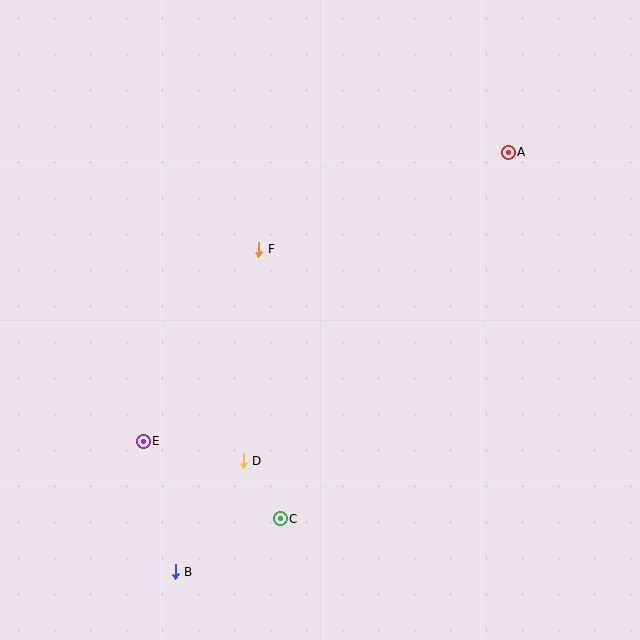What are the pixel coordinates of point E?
Point E is at (143, 441).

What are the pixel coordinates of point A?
Point A is at (508, 152).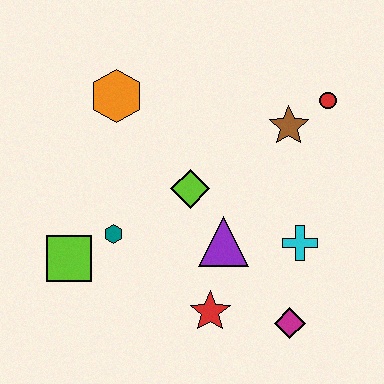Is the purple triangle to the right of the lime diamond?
Yes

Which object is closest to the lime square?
The teal hexagon is closest to the lime square.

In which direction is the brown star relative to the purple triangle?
The brown star is above the purple triangle.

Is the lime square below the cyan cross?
Yes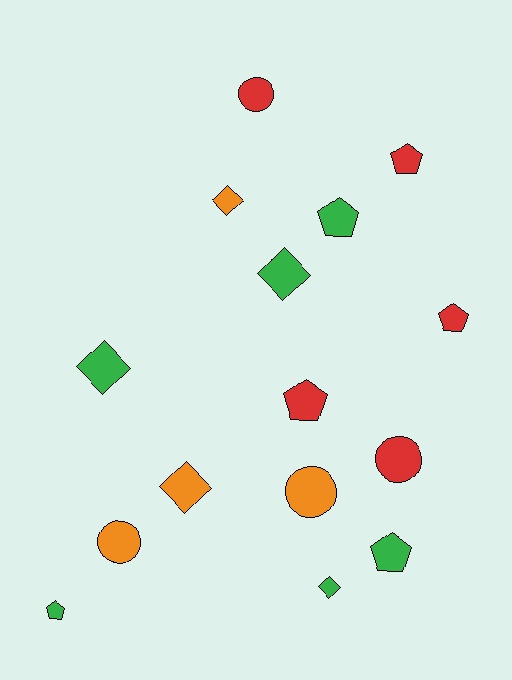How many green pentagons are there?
There are 3 green pentagons.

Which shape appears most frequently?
Pentagon, with 6 objects.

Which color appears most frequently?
Green, with 6 objects.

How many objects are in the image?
There are 15 objects.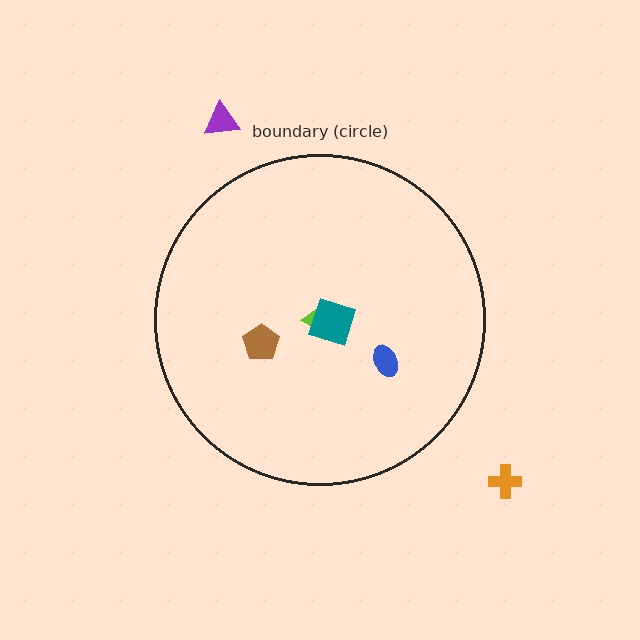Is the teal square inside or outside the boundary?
Inside.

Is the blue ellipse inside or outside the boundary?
Inside.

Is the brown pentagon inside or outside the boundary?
Inside.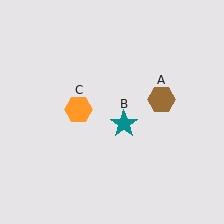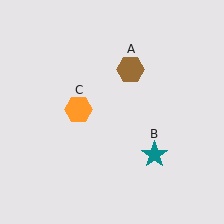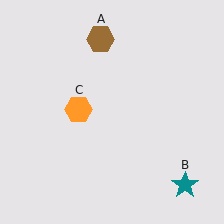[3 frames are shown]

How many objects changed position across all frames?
2 objects changed position: brown hexagon (object A), teal star (object B).